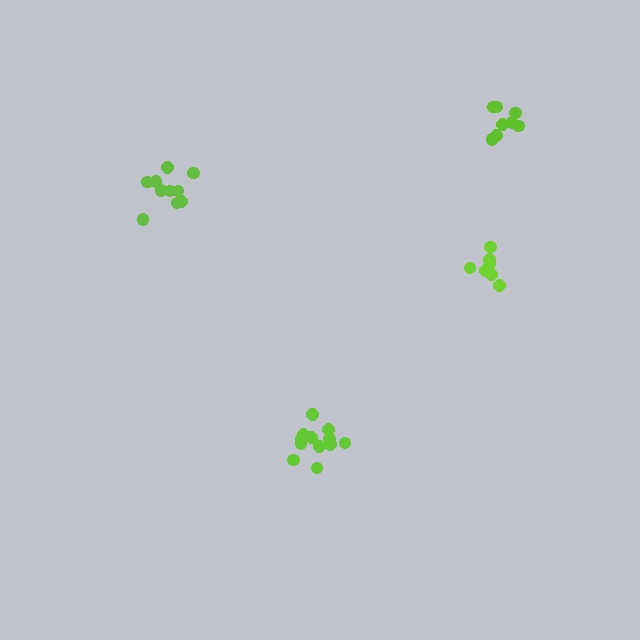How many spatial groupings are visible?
There are 4 spatial groupings.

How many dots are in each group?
Group 1: 12 dots, Group 2: 10 dots, Group 3: 7 dots, Group 4: 8 dots (37 total).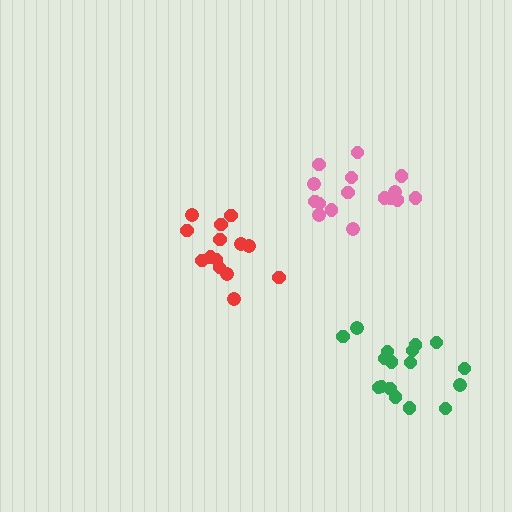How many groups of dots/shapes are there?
There are 3 groups.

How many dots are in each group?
Group 1: 15 dots, Group 2: 16 dots, Group 3: 17 dots (48 total).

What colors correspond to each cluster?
The clusters are colored: red, pink, green.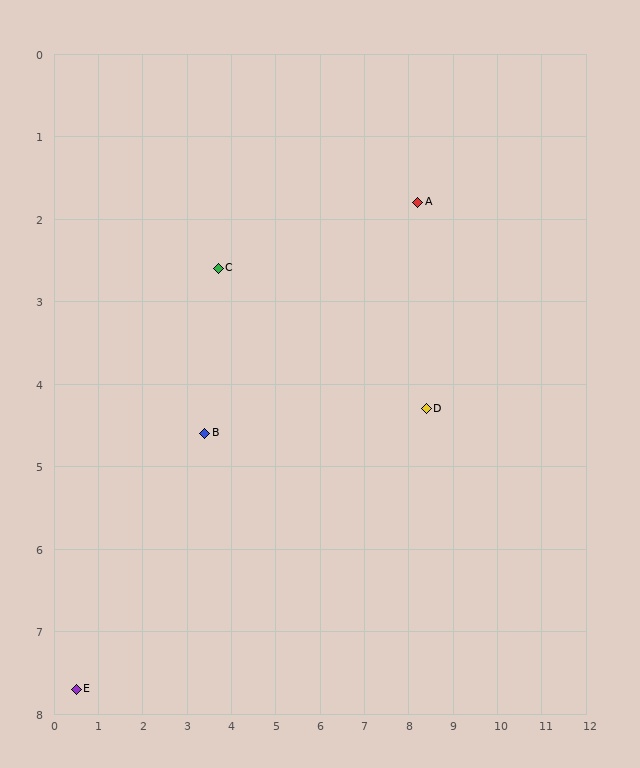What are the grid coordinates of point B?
Point B is at approximately (3.4, 4.6).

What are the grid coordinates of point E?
Point E is at approximately (0.5, 7.7).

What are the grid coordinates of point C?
Point C is at approximately (3.7, 2.6).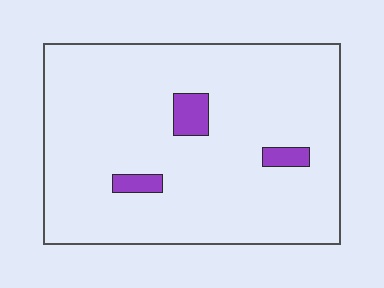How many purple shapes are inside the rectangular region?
3.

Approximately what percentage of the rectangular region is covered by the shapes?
Approximately 5%.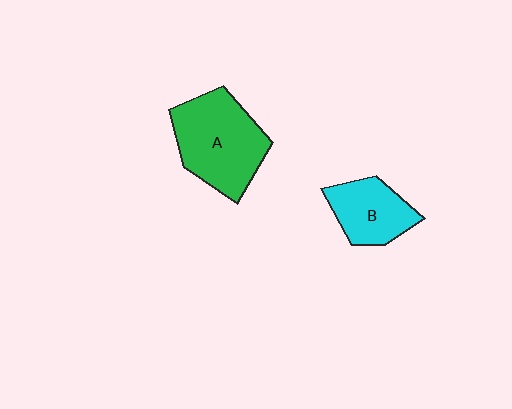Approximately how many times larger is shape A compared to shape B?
Approximately 1.6 times.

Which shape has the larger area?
Shape A (green).